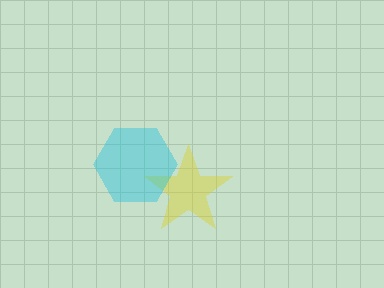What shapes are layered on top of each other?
The layered shapes are: a yellow star, a cyan hexagon.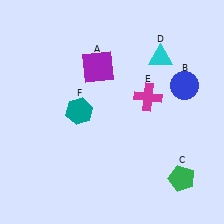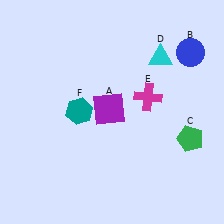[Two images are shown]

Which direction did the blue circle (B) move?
The blue circle (B) moved up.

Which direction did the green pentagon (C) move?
The green pentagon (C) moved up.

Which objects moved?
The objects that moved are: the purple square (A), the blue circle (B), the green pentagon (C).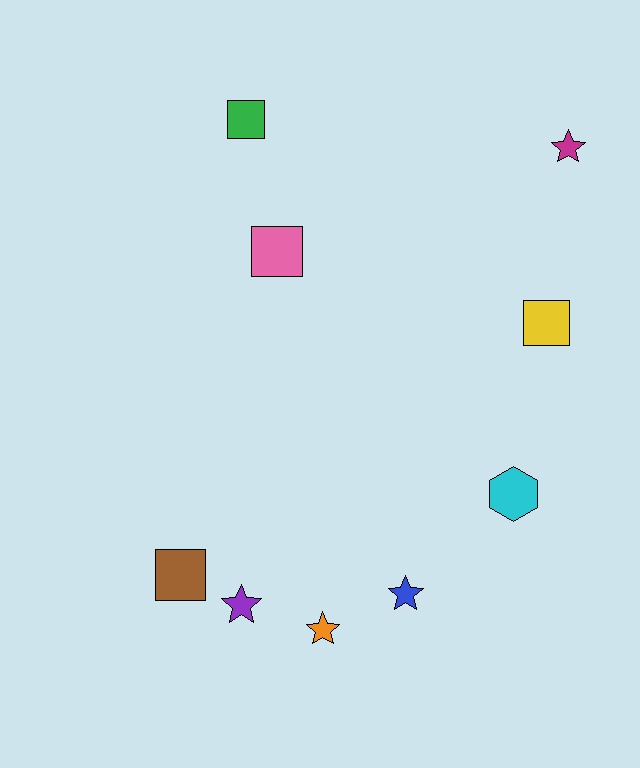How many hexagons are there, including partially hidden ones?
There is 1 hexagon.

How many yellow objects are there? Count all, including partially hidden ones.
There is 1 yellow object.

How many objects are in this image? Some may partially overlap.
There are 9 objects.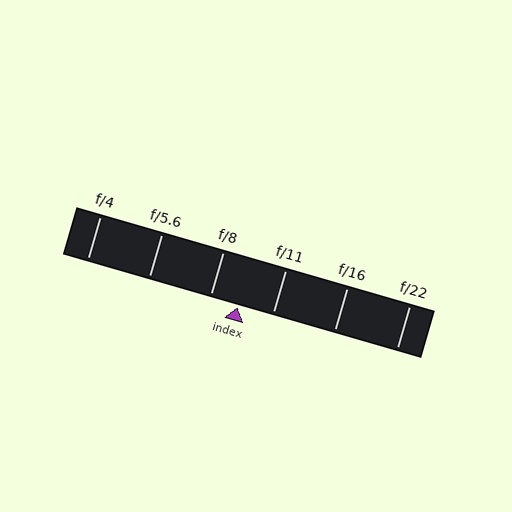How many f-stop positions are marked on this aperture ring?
There are 6 f-stop positions marked.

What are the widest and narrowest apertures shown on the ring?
The widest aperture shown is f/4 and the narrowest is f/22.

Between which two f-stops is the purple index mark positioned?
The index mark is between f/8 and f/11.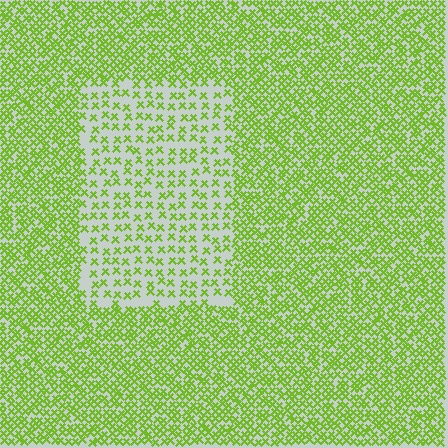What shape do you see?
I see a rectangle.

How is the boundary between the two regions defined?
The boundary is defined by a change in element density (approximately 2.3x ratio). All elements are the same color, size, and shape.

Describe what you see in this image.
The image contains small lime elements arranged at two different densities. A rectangle-shaped region is visible where the elements are less densely packed than the surrounding area.